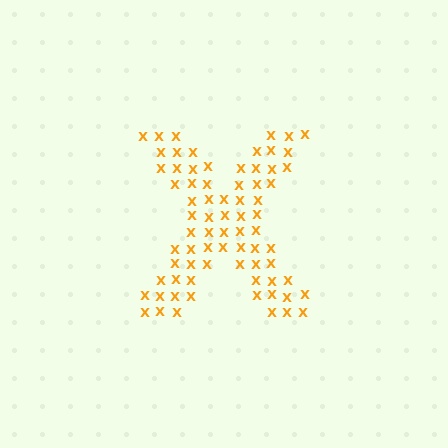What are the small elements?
The small elements are letter X's.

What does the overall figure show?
The overall figure shows the letter X.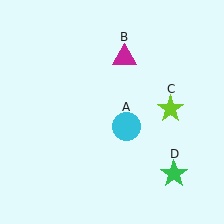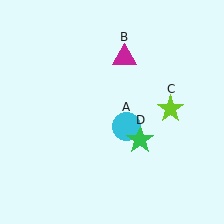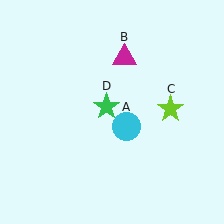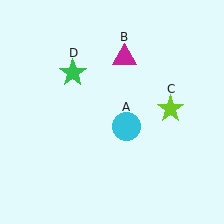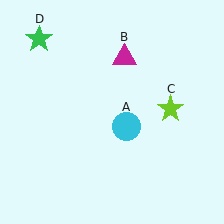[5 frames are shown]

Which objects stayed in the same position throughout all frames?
Cyan circle (object A) and magenta triangle (object B) and lime star (object C) remained stationary.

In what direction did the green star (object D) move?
The green star (object D) moved up and to the left.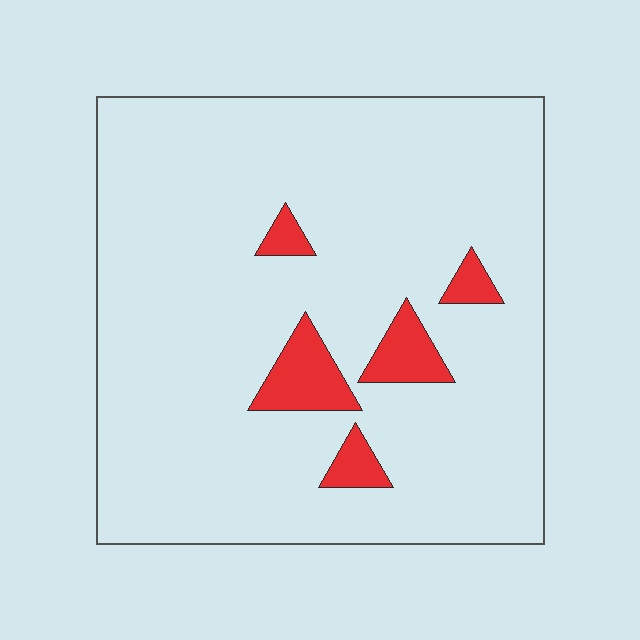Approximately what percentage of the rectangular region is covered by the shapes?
Approximately 10%.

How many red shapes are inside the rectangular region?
5.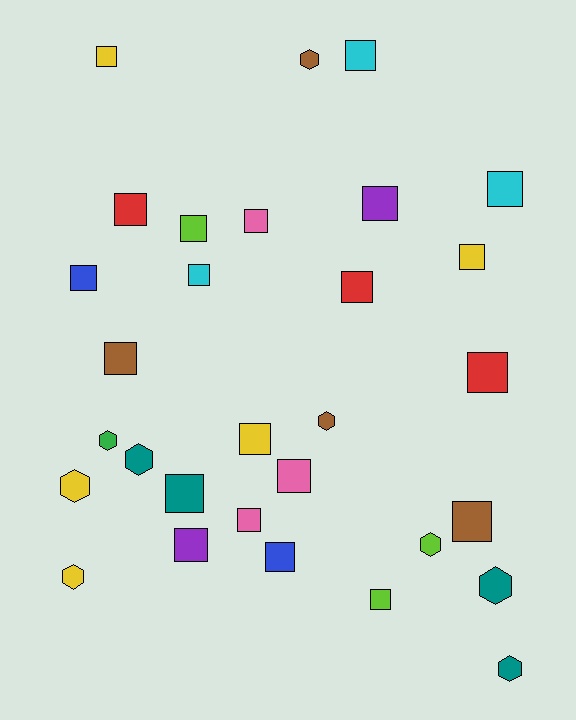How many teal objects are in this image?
There are 4 teal objects.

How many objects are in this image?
There are 30 objects.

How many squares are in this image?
There are 21 squares.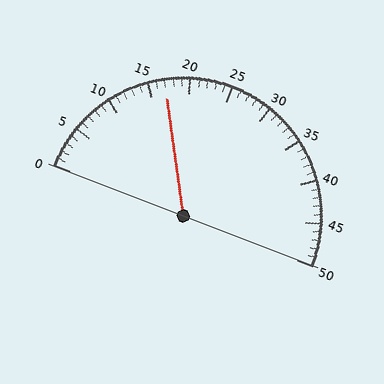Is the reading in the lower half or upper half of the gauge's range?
The reading is in the lower half of the range (0 to 50).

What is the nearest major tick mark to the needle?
The nearest major tick mark is 15.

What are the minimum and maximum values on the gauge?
The gauge ranges from 0 to 50.